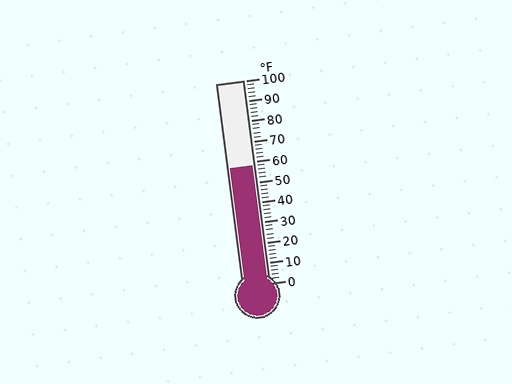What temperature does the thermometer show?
The thermometer shows approximately 58°F.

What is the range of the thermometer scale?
The thermometer scale ranges from 0°F to 100°F.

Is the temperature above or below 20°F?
The temperature is above 20°F.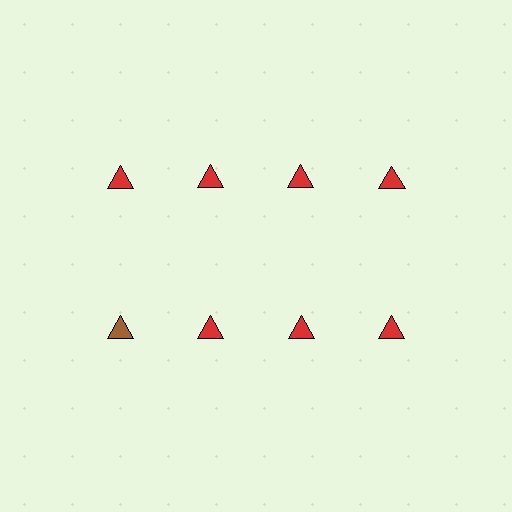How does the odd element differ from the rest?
It has a different color: brown instead of red.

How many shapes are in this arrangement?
There are 8 shapes arranged in a grid pattern.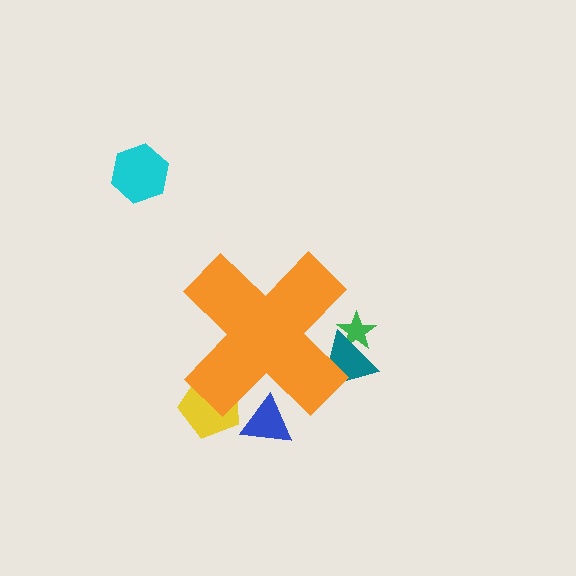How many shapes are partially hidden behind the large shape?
4 shapes are partially hidden.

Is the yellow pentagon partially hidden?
Yes, the yellow pentagon is partially hidden behind the orange cross.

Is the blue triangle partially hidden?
Yes, the blue triangle is partially hidden behind the orange cross.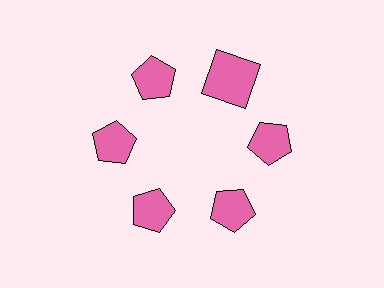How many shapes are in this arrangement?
There are 6 shapes arranged in a ring pattern.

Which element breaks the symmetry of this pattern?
The pink square at roughly the 1 o'clock position breaks the symmetry. All other shapes are pink pentagons.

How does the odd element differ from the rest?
It has a different shape: square instead of pentagon.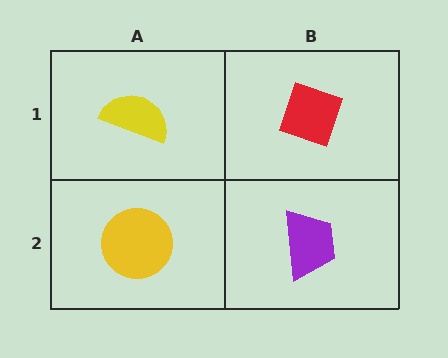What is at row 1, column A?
A yellow semicircle.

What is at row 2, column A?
A yellow circle.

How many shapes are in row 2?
2 shapes.